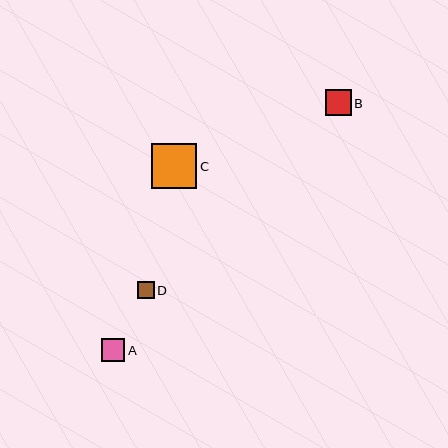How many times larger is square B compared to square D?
Square B is approximately 1.6 times the size of square D.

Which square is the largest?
Square C is the largest with a size of approximately 45 pixels.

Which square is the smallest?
Square D is the smallest with a size of approximately 17 pixels.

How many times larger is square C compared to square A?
Square C is approximately 2.0 times the size of square A.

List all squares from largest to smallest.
From largest to smallest: C, B, A, D.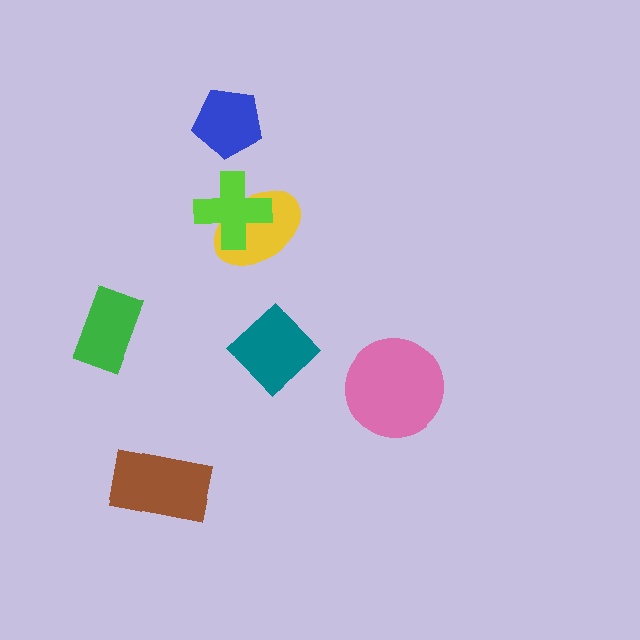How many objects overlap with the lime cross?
1 object overlaps with the lime cross.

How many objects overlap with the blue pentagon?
0 objects overlap with the blue pentagon.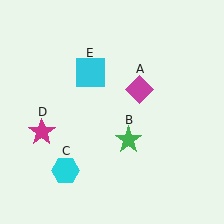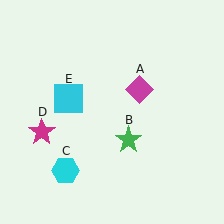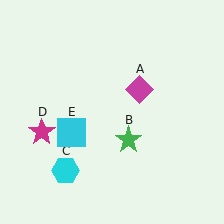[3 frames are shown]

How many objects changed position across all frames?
1 object changed position: cyan square (object E).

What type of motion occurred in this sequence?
The cyan square (object E) rotated counterclockwise around the center of the scene.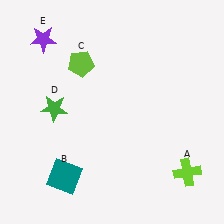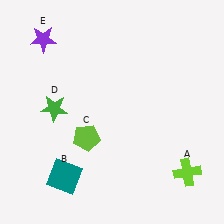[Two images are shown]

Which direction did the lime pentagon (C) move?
The lime pentagon (C) moved down.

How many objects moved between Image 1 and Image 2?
1 object moved between the two images.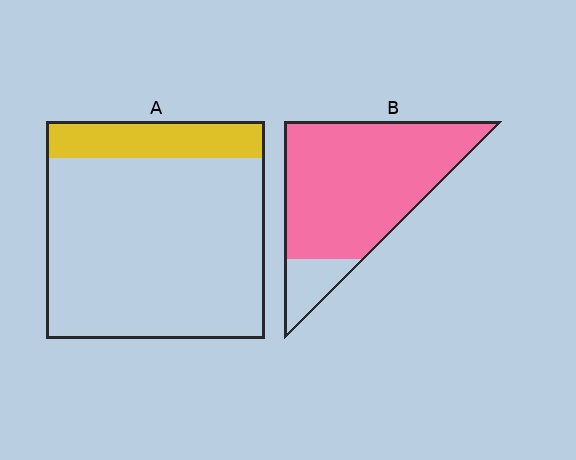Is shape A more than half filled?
No.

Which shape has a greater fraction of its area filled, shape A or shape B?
Shape B.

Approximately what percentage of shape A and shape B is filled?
A is approximately 15% and B is approximately 85%.